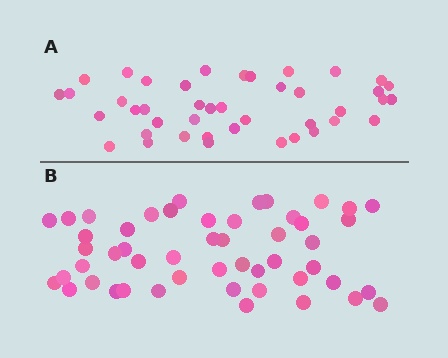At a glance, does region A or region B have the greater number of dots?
Region B (the bottom region) has more dots.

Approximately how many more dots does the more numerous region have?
Region B has roughly 8 or so more dots than region A.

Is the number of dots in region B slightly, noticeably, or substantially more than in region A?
Region B has only slightly more — the two regions are fairly close. The ratio is roughly 1.2 to 1.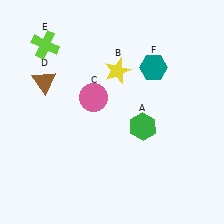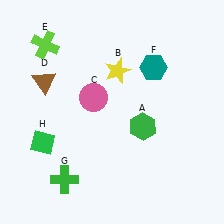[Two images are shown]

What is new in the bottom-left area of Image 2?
A green cross (G) was added in the bottom-left area of Image 2.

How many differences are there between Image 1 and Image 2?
There are 2 differences between the two images.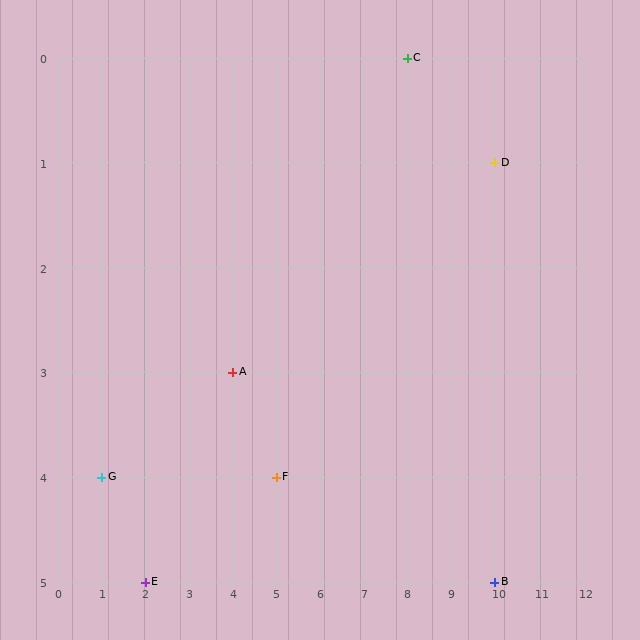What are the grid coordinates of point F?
Point F is at grid coordinates (5, 4).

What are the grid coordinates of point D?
Point D is at grid coordinates (10, 1).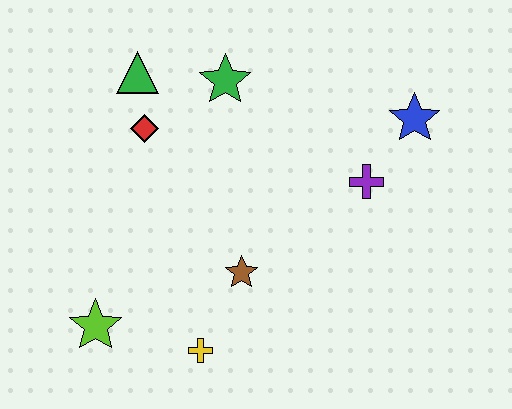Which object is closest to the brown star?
The yellow cross is closest to the brown star.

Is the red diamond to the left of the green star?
Yes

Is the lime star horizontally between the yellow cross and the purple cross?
No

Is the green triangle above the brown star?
Yes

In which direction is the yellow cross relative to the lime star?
The yellow cross is to the right of the lime star.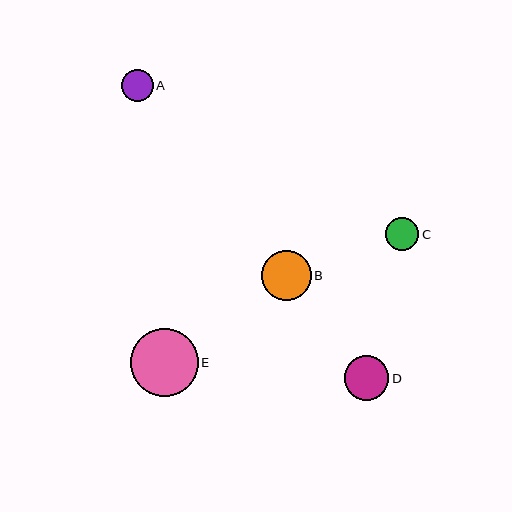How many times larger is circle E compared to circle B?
Circle E is approximately 1.4 times the size of circle B.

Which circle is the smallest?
Circle A is the smallest with a size of approximately 32 pixels.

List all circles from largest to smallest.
From largest to smallest: E, B, D, C, A.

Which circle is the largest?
Circle E is the largest with a size of approximately 68 pixels.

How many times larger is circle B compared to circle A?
Circle B is approximately 1.5 times the size of circle A.